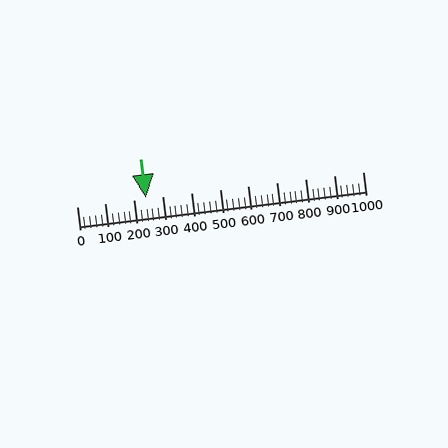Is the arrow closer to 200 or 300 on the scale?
The arrow is closer to 200.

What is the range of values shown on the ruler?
The ruler shows values from 0 to 1000.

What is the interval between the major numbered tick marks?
The major tick marks are spaced 100 units apart.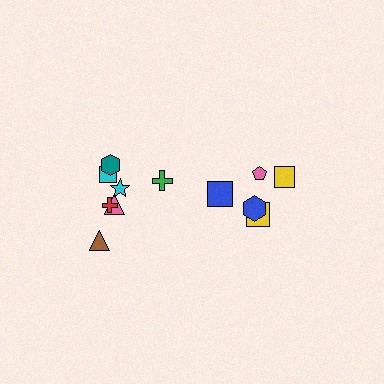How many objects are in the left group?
There are 7 objects.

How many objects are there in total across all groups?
There are 12 objects.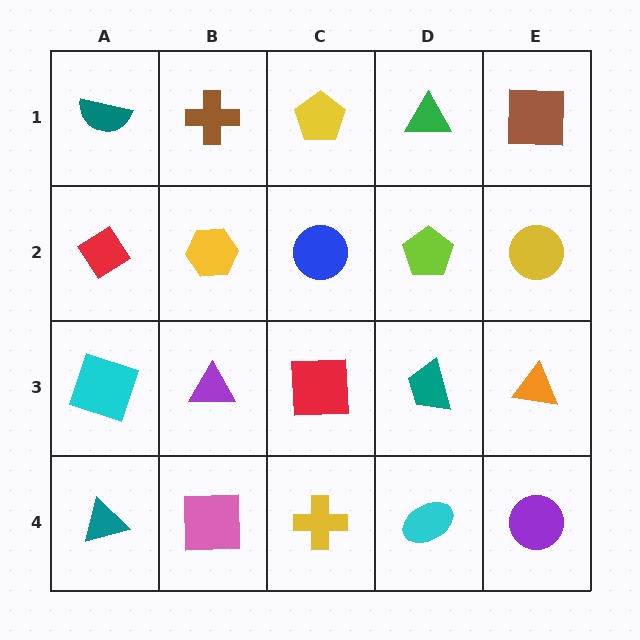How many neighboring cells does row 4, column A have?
2.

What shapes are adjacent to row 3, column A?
A red diamond (row 2, column A), a teal triangle (row 4, column A), a purple triangle (row 3, column B).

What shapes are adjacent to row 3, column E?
A yellow circle (row 2, column E), a purple circle (row 4, column E), a teal trapezoid (row 3, column D).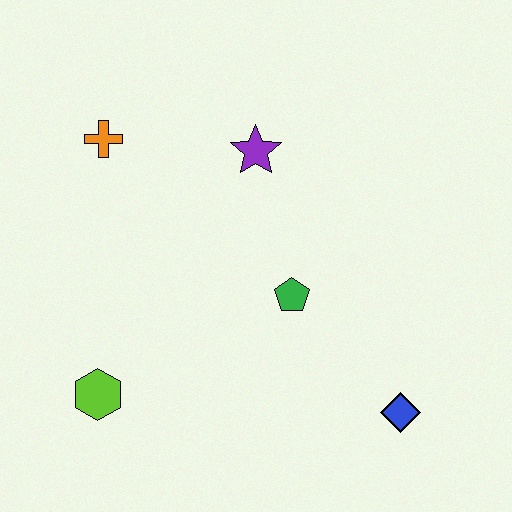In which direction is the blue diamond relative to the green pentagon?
The blue diamond is below the green pentagon.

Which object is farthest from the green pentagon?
The orange cross is farthest from the green pentagon.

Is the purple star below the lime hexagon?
No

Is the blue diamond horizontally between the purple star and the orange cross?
No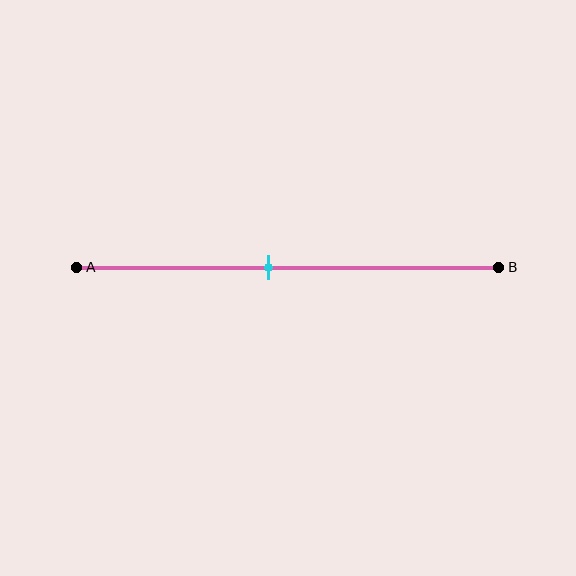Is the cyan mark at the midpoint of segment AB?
No, the mark is at about 45% from A, not at the 50% midpoint.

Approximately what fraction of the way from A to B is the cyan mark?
The cyan mark is approximately 45% of the way from A to B.